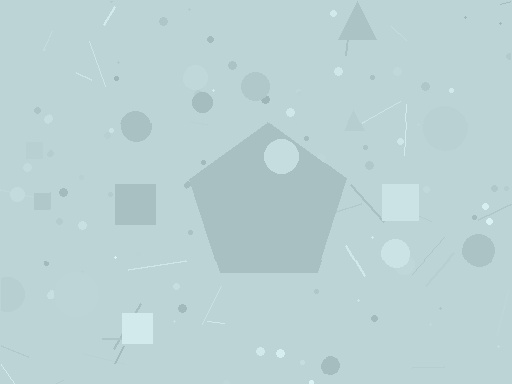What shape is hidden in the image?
A pentagon is hidden in the image.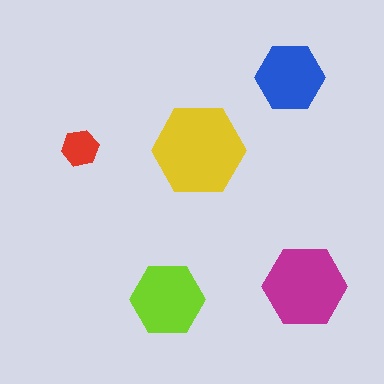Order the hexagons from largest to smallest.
the yellow one, the magenta one, the lime one, the blue one, the red one.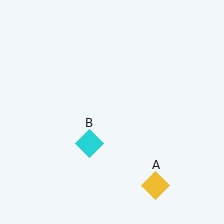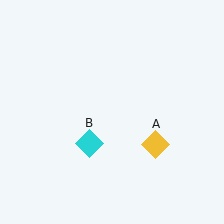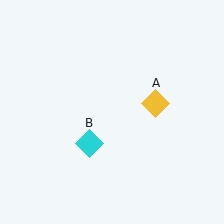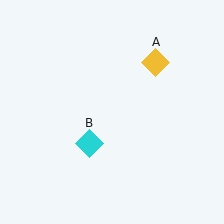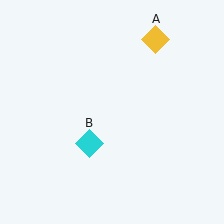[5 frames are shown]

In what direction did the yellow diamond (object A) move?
The yellow diamond (object A) moved up.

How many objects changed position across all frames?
1 object changed position: yellow diamond (object A).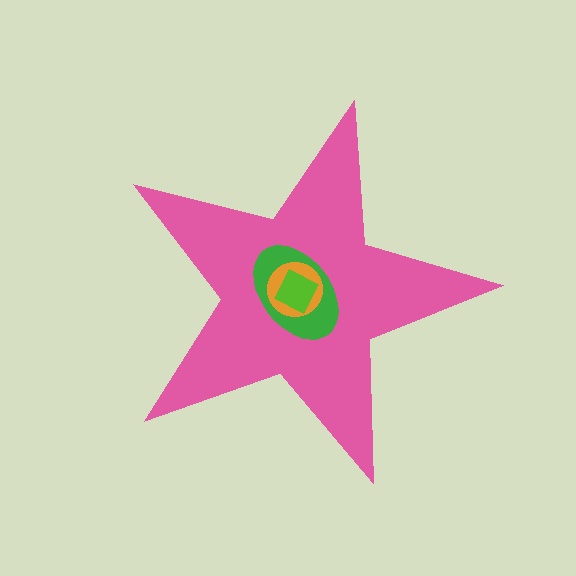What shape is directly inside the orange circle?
The lime square.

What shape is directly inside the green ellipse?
The orange circle.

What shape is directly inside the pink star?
The green ellipse.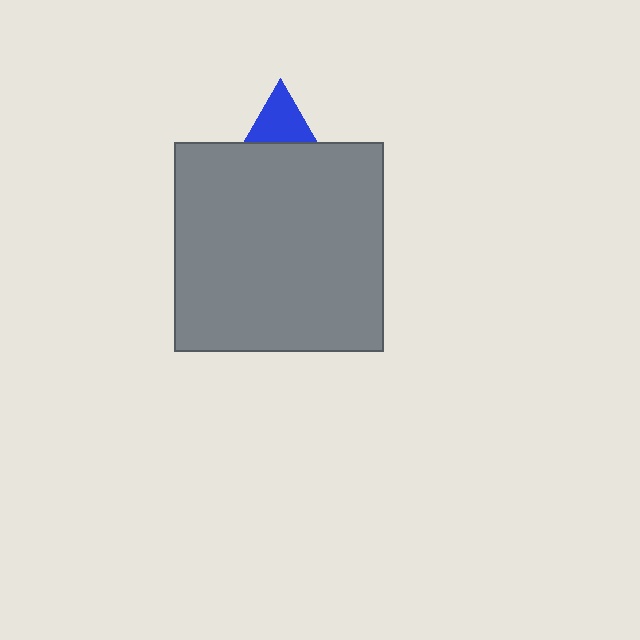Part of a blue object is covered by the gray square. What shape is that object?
It is a triangle.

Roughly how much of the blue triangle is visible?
A small part of it is visible (roughly 35%).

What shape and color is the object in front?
The object in front is a gray square.